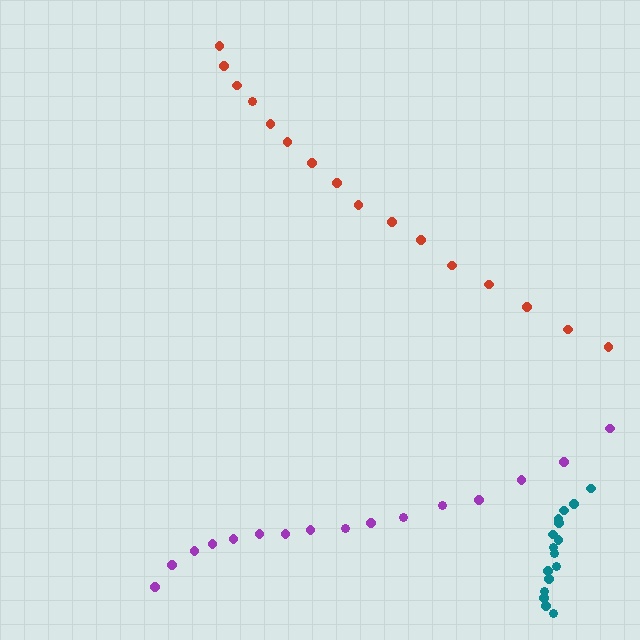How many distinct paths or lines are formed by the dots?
There are 3 distinct paths.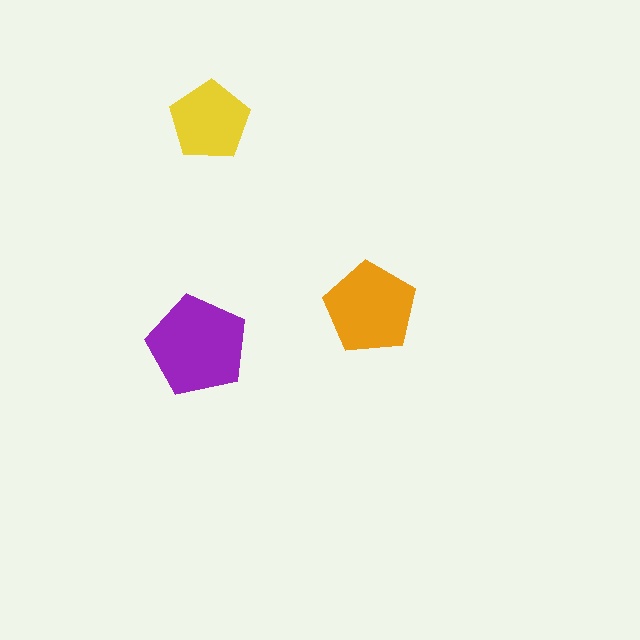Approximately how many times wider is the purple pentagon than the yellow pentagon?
About 1.5 times wider.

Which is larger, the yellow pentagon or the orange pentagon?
The orange one.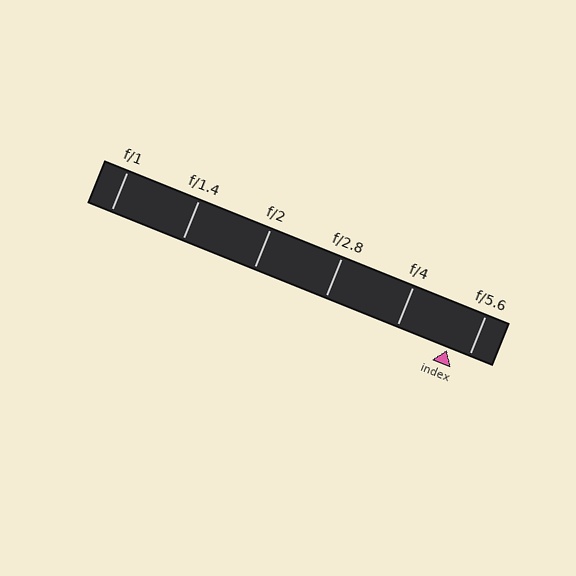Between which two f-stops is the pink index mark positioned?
The index mark is between f/4 and f/5.6.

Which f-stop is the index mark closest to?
The index mark is closest to f/5.6.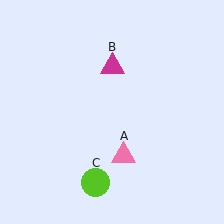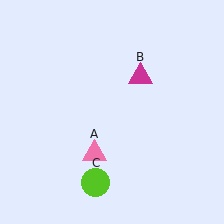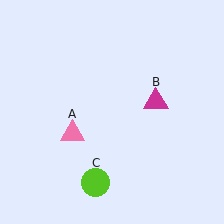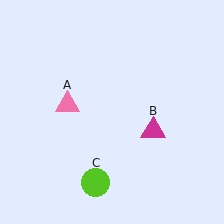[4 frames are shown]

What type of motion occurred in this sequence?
The pink triangle (object A), magenta triangle (object B) rotated clockwise around the center of the scene.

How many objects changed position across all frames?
2 objects changed position: pink triangle (object A), magenta triangle (object B).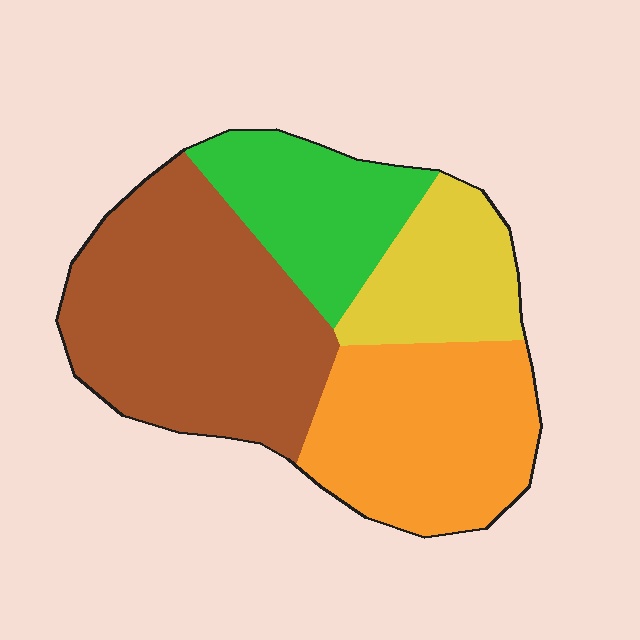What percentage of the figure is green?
Green takes up about one sixth (1/6) of the figure.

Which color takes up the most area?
Brown, at roughly 40%.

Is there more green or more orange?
Orange.